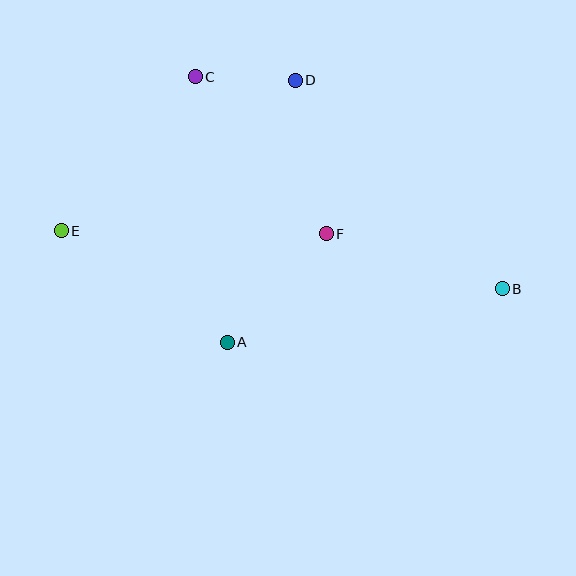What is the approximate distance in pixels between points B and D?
The distance between B and D is approximately 294 pixels.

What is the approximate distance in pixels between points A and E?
The distance between A and E is approximately 200 pixels.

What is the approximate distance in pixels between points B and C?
The distance between B and C is approximately 373 pixels.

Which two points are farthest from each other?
Points B and E are farthest from each other.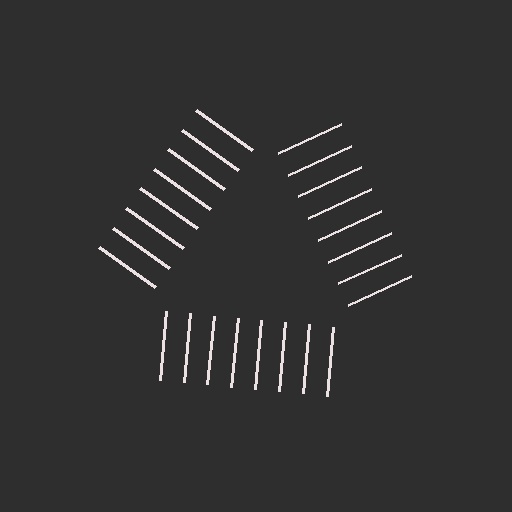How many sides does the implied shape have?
3 sides — the line-ends trace a triangle.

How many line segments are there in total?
24 — 8 along each of the 3 edges.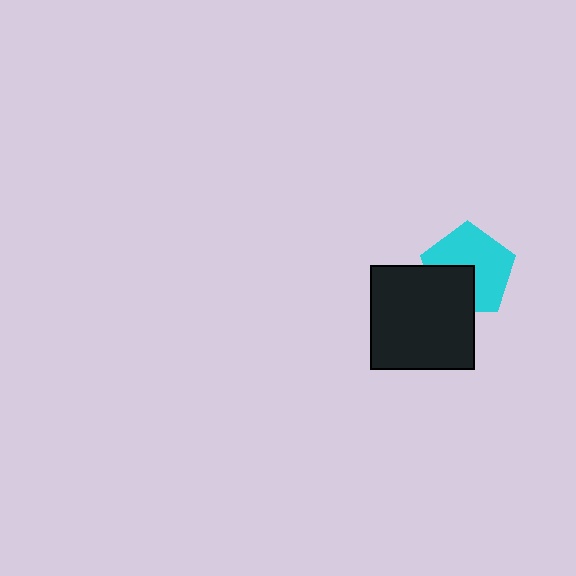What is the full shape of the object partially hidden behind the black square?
The partially hidden object is a cyan pentagon.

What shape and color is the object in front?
The object in front is a black square.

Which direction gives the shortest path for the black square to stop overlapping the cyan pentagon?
Moving toward the lower-left gives the shortest separation.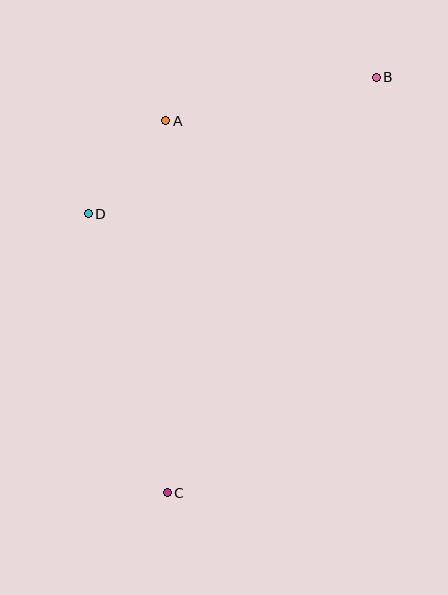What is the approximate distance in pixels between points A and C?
The distance between A and C is approximately 372 pixels.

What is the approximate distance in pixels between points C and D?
The distance between C and D is approximately 290 pixels.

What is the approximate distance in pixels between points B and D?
The distance between B and D is approximately 319 pixels.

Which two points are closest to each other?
Points A and D are closest to each other.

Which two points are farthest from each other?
Points B and C are farthest from each other.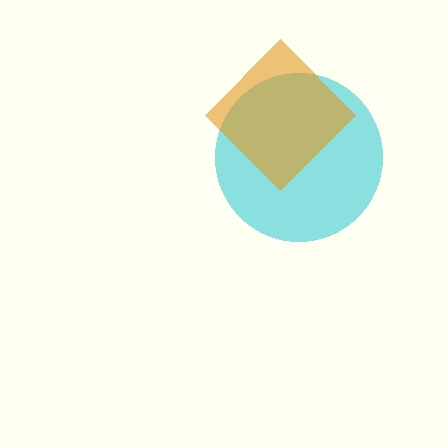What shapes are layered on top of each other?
The layered shapes are: a cyan circle, an orange diamond.